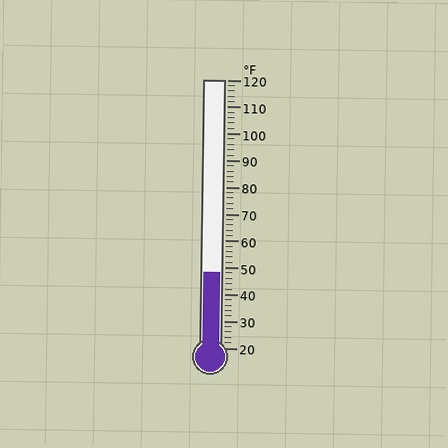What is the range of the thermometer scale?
The thermometer scale ranges from 20°F to 120°F.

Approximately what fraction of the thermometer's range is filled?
The thermometer is filled to approximately 30% of its range.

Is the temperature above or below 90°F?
The temperature is below 90°F.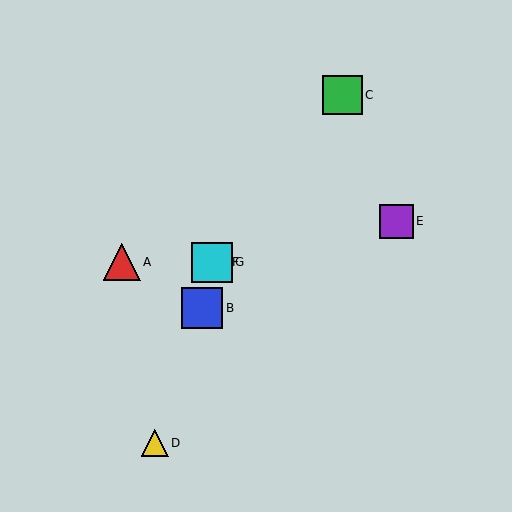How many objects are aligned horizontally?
3 objects (A, F, G) are aligned horizontally.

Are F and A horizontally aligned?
Yes, both are at y≈262.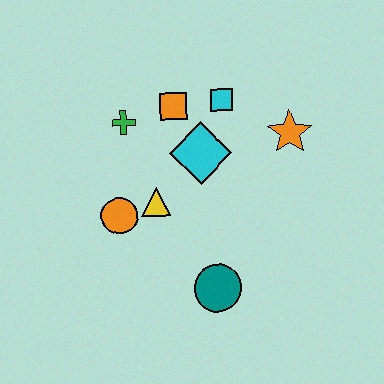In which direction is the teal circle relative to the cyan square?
The teal circle is below the cyan square.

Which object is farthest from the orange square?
The teal circle is farthest from the orange square.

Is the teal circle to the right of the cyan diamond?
Yes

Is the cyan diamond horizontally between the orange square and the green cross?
No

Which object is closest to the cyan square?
The orange square is closest to the cyan square.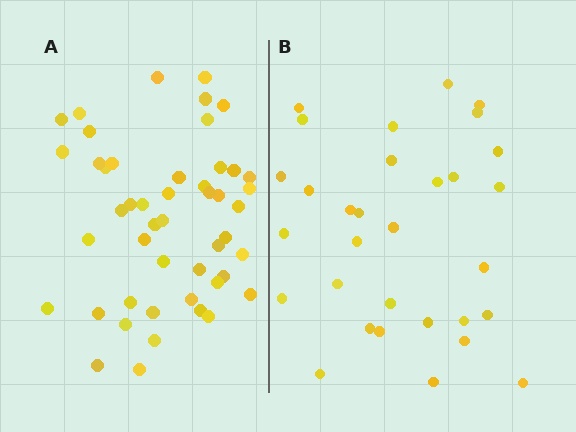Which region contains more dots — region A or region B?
Region A (the left region) has more dots.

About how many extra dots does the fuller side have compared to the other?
Region A has approximately 15 more dots than region B.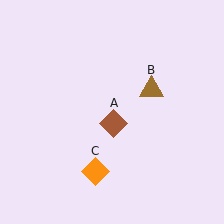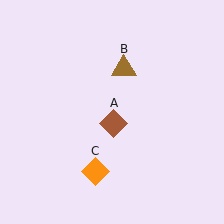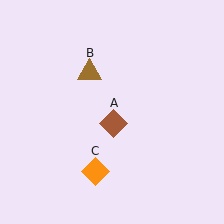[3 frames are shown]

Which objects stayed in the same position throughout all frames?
Brown diamond (object A) and orange diamond (object C) remained stationary.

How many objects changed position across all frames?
1 object changed position: brown triangle (object B).